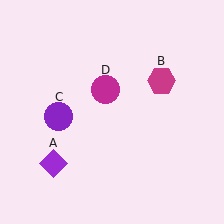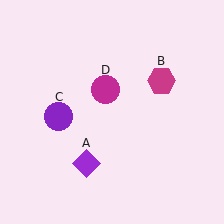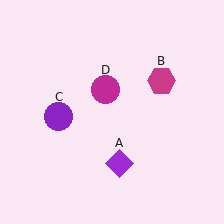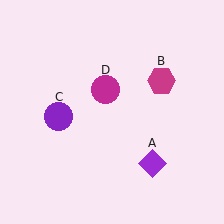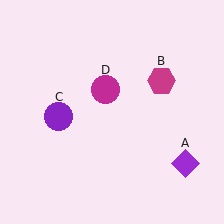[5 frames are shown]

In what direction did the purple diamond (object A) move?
The purple diamond (object A) moved right.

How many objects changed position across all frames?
1 object changed position: purple diamond (object A).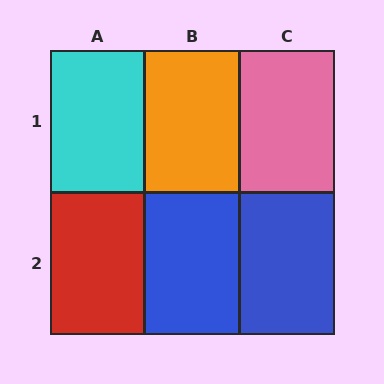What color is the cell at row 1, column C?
Pink.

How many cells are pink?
1 cell is pink.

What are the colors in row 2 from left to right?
Red, blue, blue.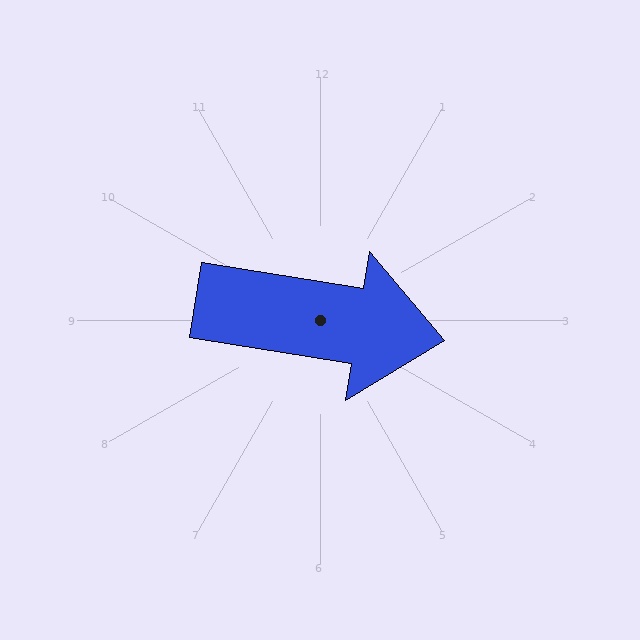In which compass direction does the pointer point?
East.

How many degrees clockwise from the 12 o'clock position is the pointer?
Approximately 99 degrees.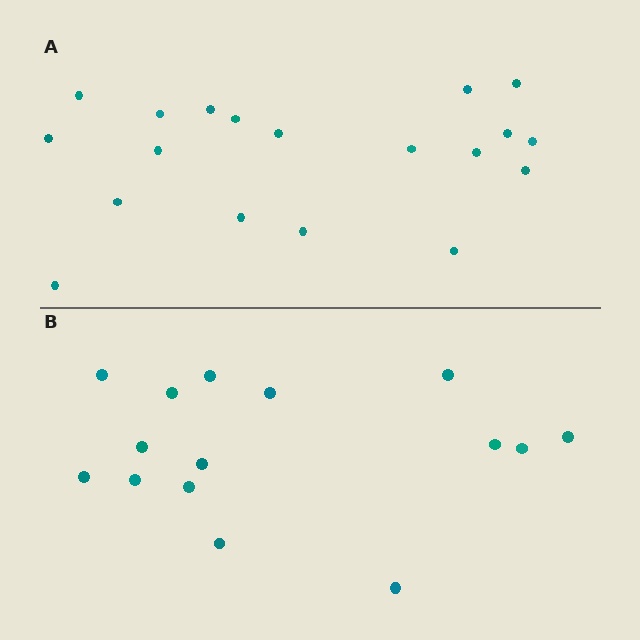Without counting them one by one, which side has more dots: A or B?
Region A (the top region) has more dots.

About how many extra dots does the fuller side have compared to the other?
Region A has about 4 more dots than region B.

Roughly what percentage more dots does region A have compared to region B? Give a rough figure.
About 25% more.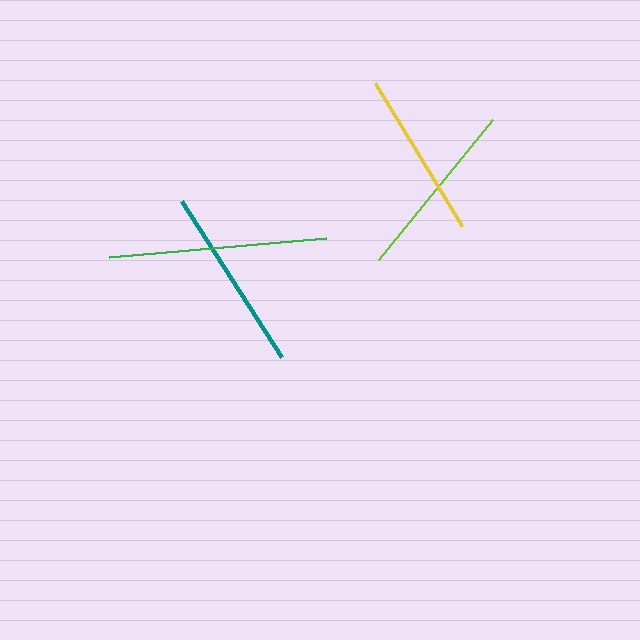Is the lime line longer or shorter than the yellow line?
The lime line is longer than the yellow line.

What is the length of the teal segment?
The teal segment is approximately 185 pixels long.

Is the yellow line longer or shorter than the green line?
The green line is longer than the yellow line.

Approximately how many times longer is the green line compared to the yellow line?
The green line is approximately 1.3 times the length of the yellow line.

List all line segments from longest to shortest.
From longest to shortest: green, teal, lime, yellow.